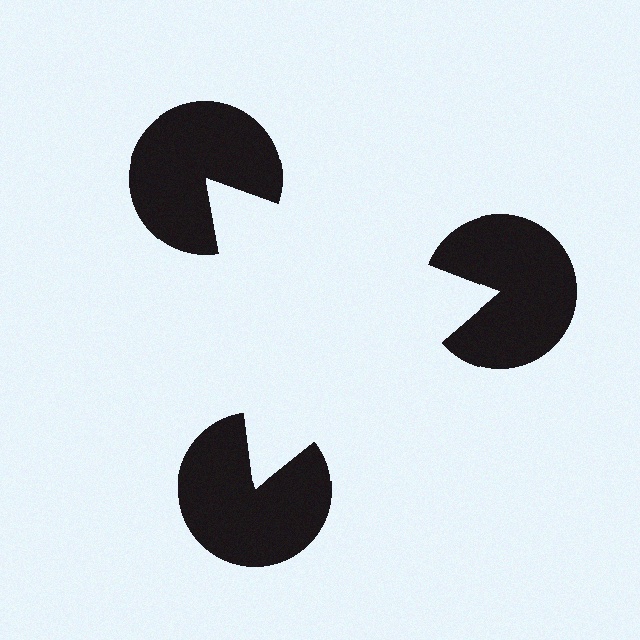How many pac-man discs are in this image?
There are 3 — one at each vertex of the illusory triangle.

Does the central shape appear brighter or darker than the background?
It typically appears slightly brighter than the background, even though no actual brightness change is drawn.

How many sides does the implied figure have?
3 sides.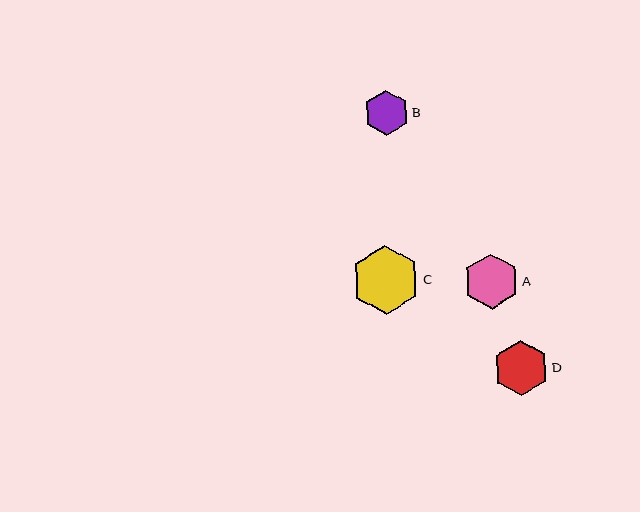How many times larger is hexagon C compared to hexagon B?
Hexagon C is approximately 1.5 times the size of hexagon B.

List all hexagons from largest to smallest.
From largest to smallest: C, D, A, B.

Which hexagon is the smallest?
Hexagon B is the smallest with a size of approximately 45 pixels.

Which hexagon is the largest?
Hexagon C is the largest with a size of approximately 68 pixels.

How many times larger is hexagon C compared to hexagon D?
Hexagon C is approximately 1.2 times the size of hexagon D.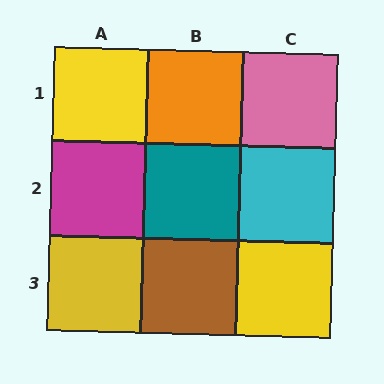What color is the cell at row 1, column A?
Yellow.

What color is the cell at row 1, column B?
Orange.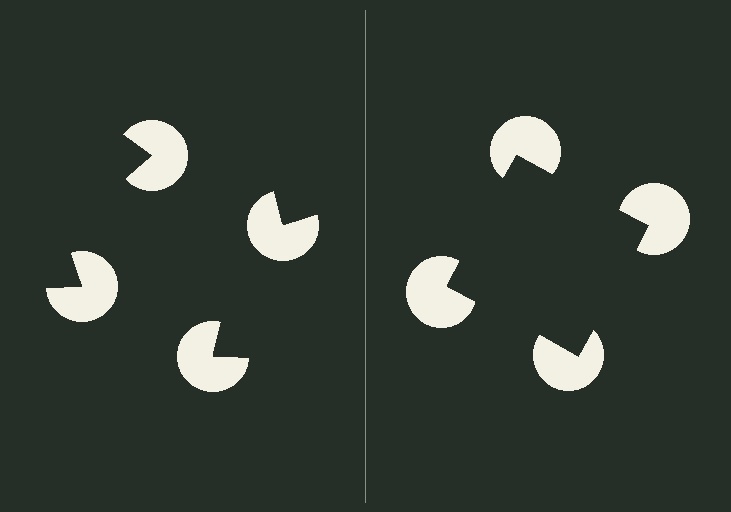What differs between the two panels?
The pac-man discs are positioned identically on both sides; only the wedge orientations differ. On the right they align to a square; on the left they are misaligned.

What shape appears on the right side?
An illusory square.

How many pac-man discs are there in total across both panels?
8 — 4 on each side.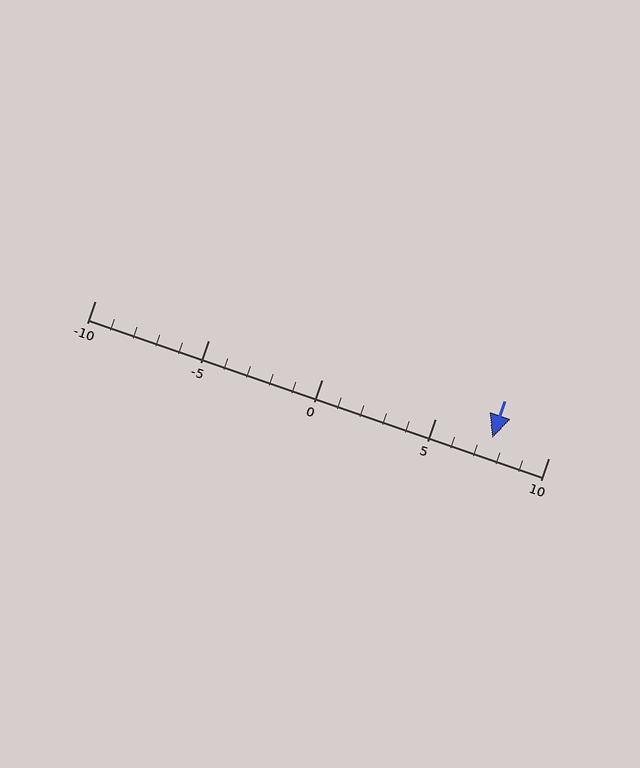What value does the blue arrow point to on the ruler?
The blue arrow points to approximately 8.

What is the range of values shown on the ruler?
The ruler shows values from -10 to 10.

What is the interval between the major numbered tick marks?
The major tick marks are spaced 5 units apart.